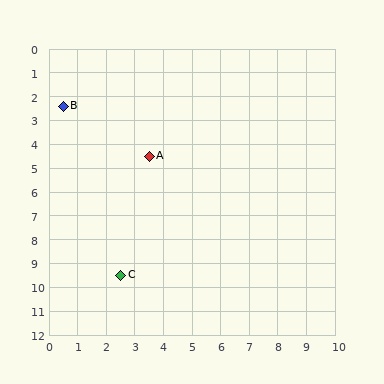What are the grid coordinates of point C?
Point C is at approximately (2.5, 9.5).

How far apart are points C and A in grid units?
Points C and A are about 5.1 grid units apart.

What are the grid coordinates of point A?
Point A is at approximately (3.5, 4.5).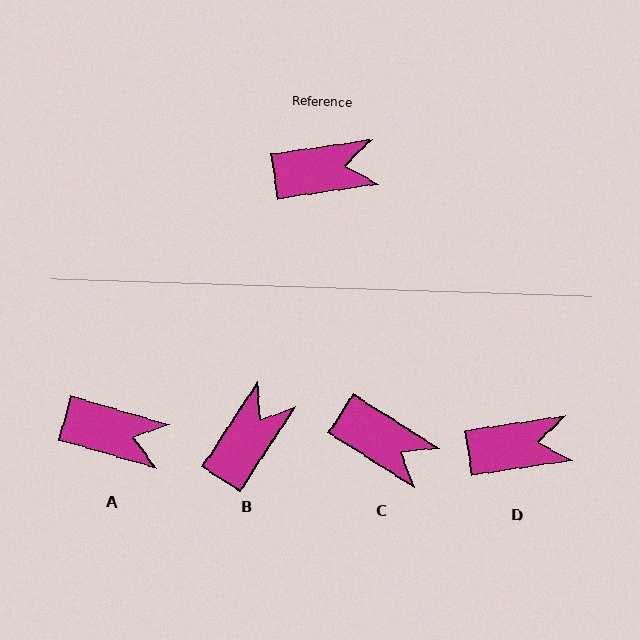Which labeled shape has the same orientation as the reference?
D.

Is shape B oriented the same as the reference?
No, it is off by about 48 degrees.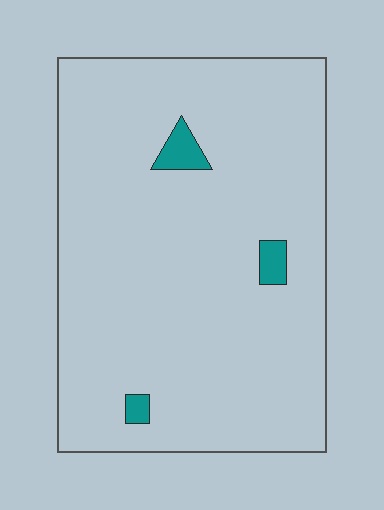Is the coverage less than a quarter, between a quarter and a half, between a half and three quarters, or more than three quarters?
Less than a quarter.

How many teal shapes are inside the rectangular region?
3.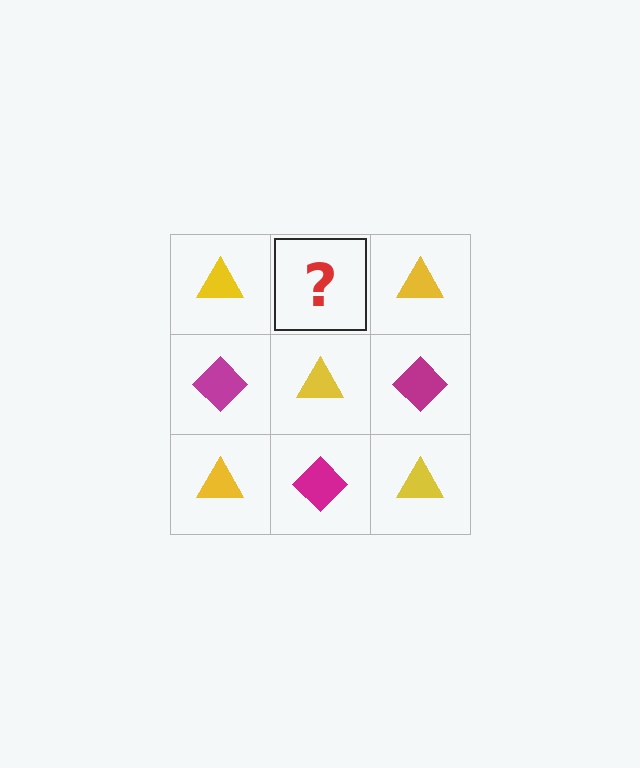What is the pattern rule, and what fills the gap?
The rule is that it alternates yellow triangle and magenta diamond in a checkerboard pattern. The gap should be filled with a magenta diamond.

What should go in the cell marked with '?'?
The missing cell should contain a magenta diamond.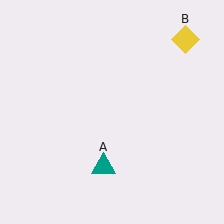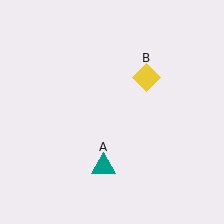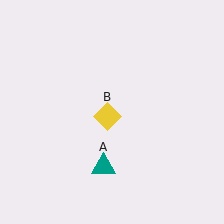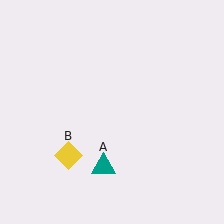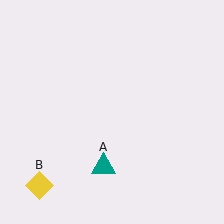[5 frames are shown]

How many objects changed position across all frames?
1 object changed position: yellow diamond (object B).